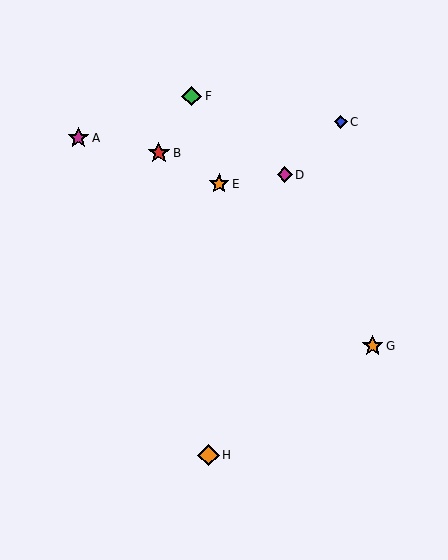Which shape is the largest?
The orange diamond (labeled H) is the largest.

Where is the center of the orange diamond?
The center of the orange diamond is at (208, 455).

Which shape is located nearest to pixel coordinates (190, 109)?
The green diamond (labeled F) at (192, 96) is nearest to that location.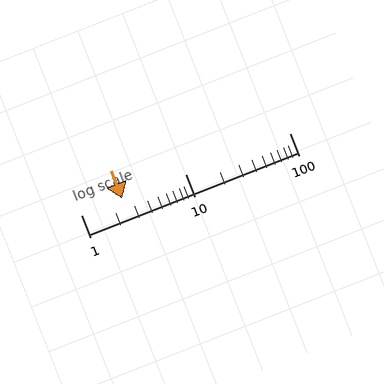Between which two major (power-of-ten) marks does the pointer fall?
The pointer is between 1 and 10.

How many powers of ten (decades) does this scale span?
The scale spans 2 decades, from 1 to 100.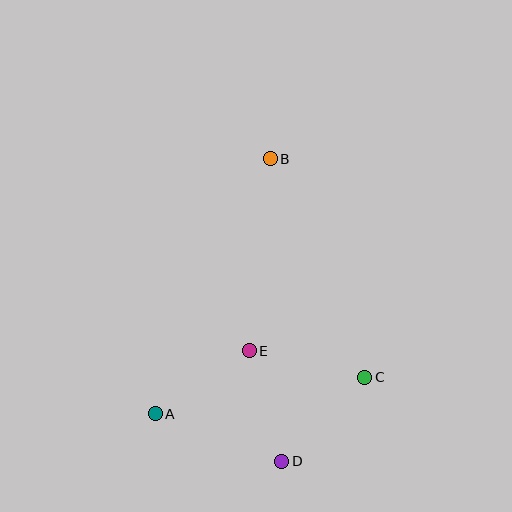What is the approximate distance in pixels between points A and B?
The distance between A and B is approximately 280 pixels.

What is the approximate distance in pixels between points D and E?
The distance between D and E is approximately 115 pixels.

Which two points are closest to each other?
Points A and E are closest to each other.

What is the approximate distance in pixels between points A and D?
The distance between A and D is approximately 135 pixels.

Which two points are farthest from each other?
Points B and D are farthest from each other.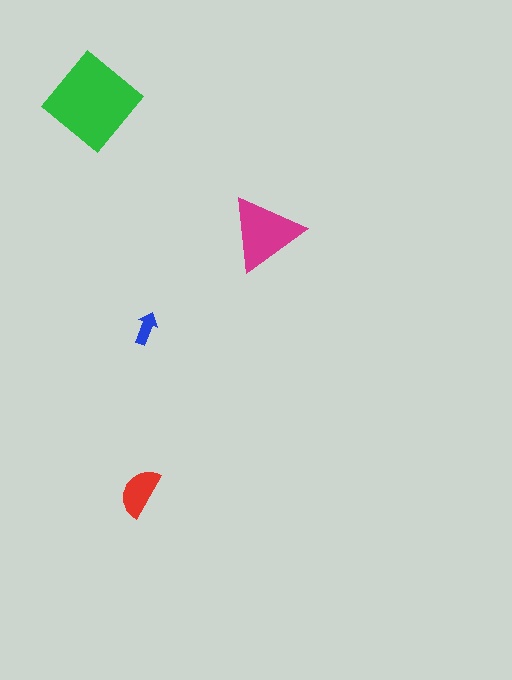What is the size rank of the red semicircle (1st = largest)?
3rd.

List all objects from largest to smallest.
The green diamond, the magenta triangle, the red semicircle, the blue arrow.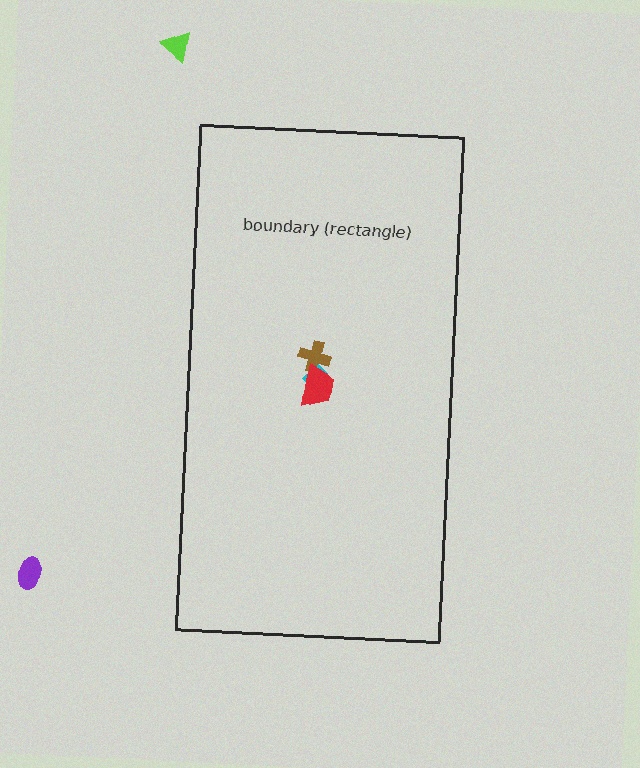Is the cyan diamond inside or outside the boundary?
Inside.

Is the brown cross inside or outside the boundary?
Inside.